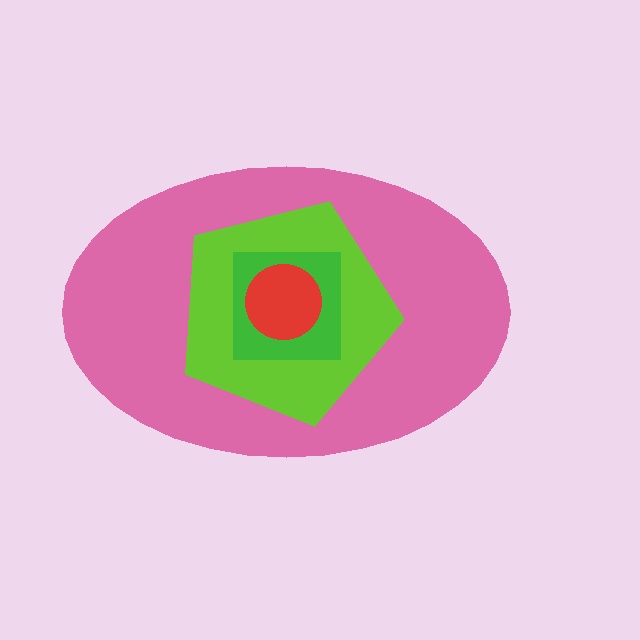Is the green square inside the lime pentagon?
Yes.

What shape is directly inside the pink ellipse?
The lime pentagon.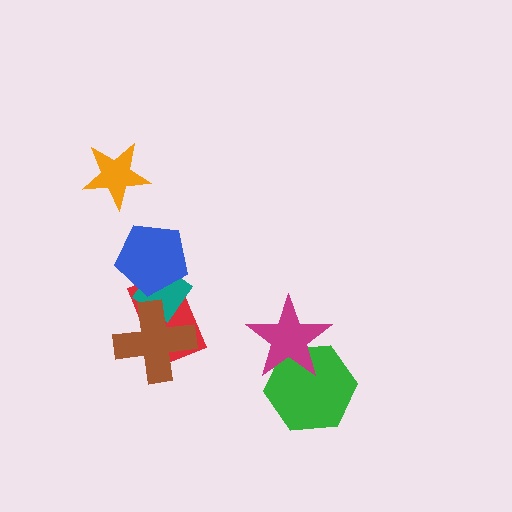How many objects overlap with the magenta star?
1 object overlaps with the magenta star.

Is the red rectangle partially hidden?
Yes, it is partially covered by another shape.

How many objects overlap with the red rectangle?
3 objects overlap with the red rectangle.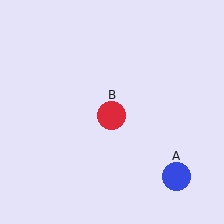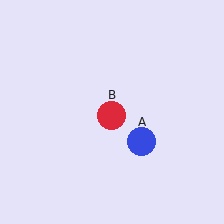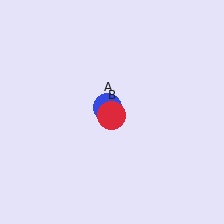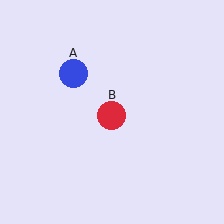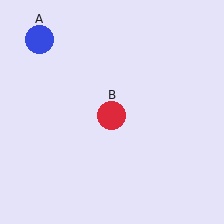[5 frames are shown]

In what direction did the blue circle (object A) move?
The blue circle (object A) moved up and to the left.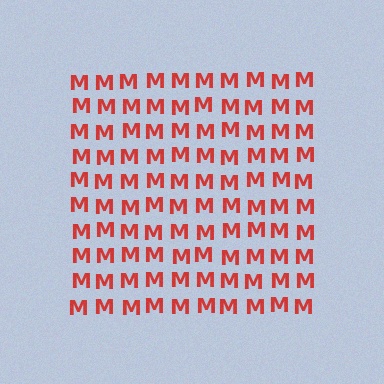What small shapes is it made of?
It is made of small letter M's.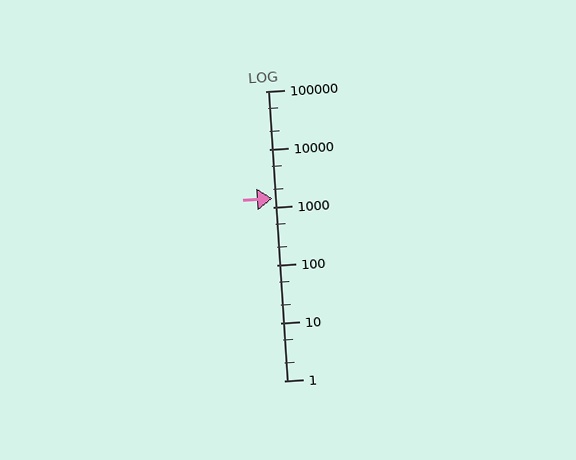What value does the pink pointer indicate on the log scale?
The pointer indicates approximately 1400.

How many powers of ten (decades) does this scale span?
The scale spans 5 decades, from 1 to 100000.